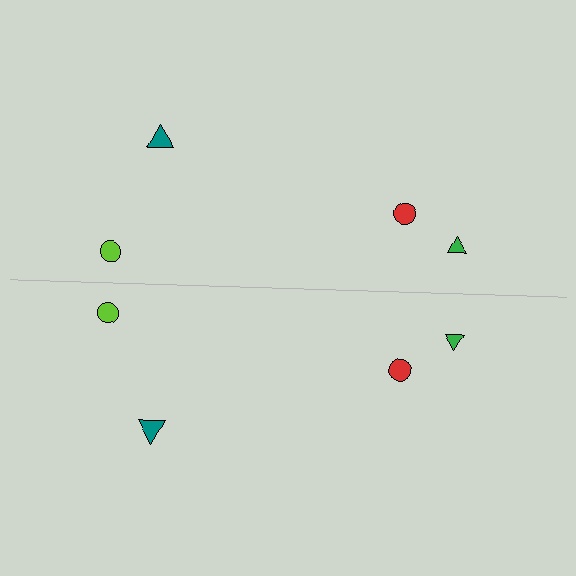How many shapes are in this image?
There are 8 shapes in this image.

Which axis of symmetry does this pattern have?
The pattern has a horizontal axis of symmetry running through the center of the image.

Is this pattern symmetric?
Yes, this pattern has bilateral (reflection) symmetry.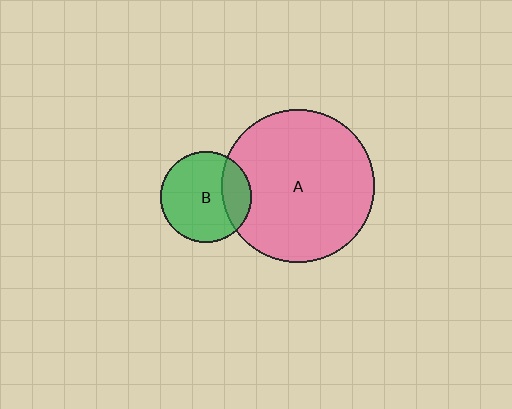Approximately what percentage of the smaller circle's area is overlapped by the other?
Approximately 25%.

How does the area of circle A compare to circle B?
Approximately 2.8 times.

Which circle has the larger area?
Circle A (pink).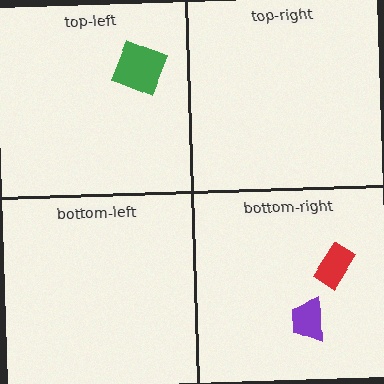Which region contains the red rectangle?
The bottom-right region.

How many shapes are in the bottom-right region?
2.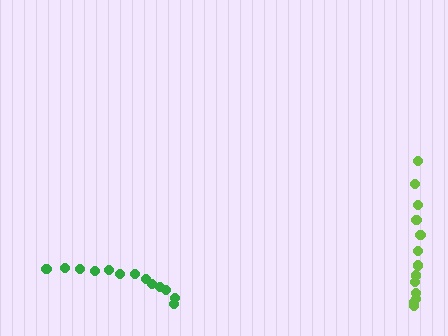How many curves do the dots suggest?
There are 2 distinct paths.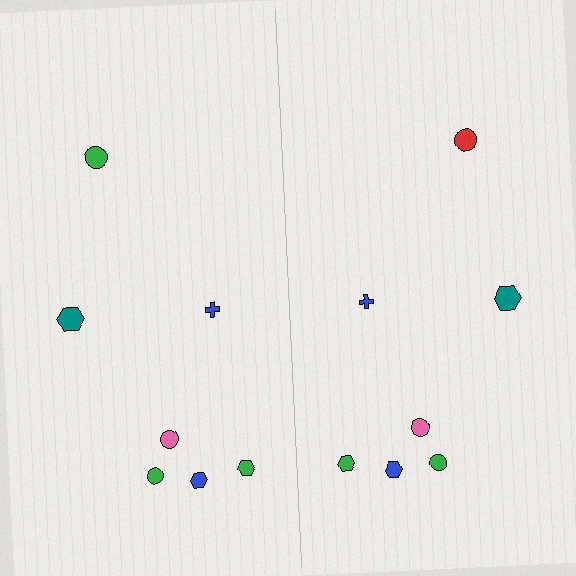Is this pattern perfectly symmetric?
No, the pattern is not perfectly symmetric. The red circle on the right side breaks the symmetry — its mirror counterpart is green.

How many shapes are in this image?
There are 14 shapes in this image.